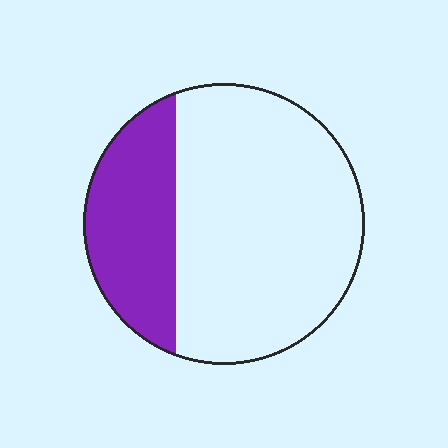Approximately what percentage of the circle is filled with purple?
Approximately 30%.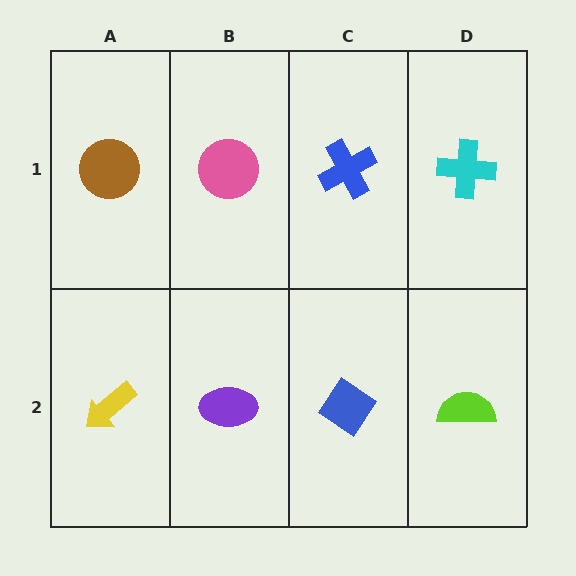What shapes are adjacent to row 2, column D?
A cyan cross (row 1, column D), a blue diamond (row 2, column C).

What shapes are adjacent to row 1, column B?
A purple ellipse (row 2, column B), a brown circle (row 1, column A), a blue cross (row 1, column C).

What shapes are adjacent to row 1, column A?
A yellow arrow (row 2, column A), a pink circle (row 1, column B).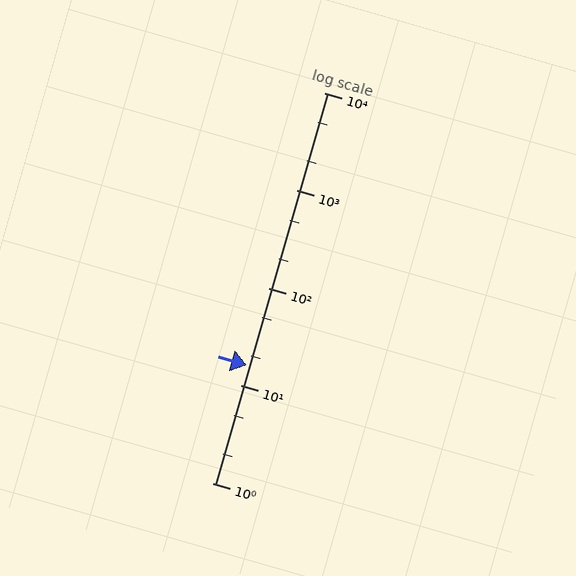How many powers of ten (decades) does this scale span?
The scale spans 4 decades, from 1 to 10000.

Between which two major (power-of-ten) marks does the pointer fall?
The pointer is between 10 and 100.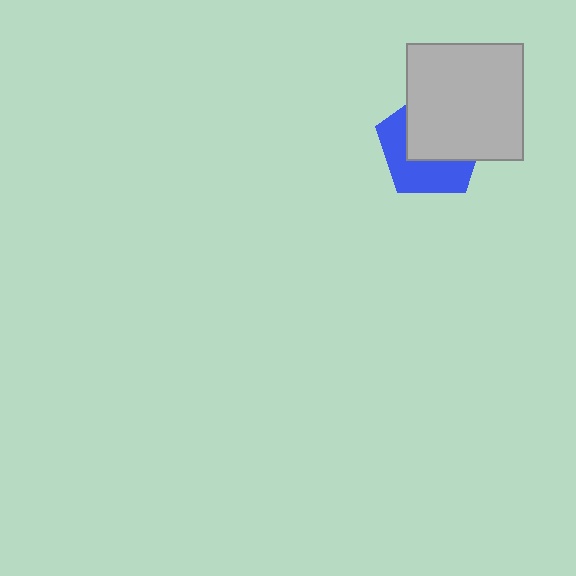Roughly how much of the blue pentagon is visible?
A small part of it is visible (roughly 45%).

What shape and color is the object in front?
The object in front is a light gray square.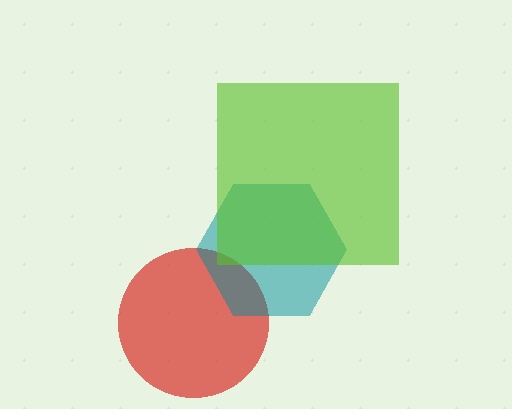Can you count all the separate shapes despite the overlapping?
Yes, there are 3 separate shapes.